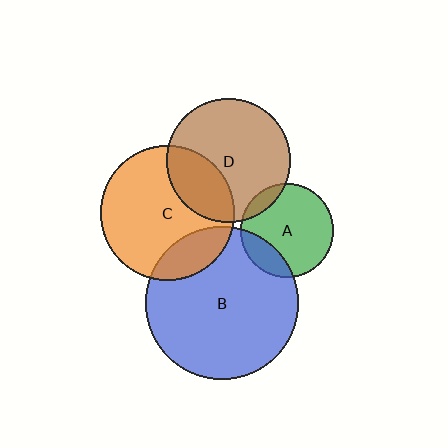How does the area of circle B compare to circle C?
Approximately 1.3 times.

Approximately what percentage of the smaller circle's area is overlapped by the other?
Approximately 20%.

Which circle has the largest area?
Circle B (blue).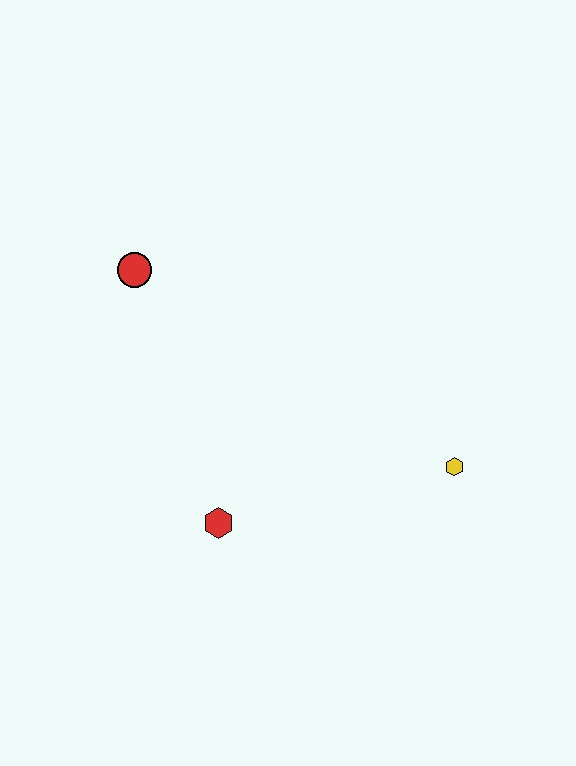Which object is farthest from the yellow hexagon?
The red circle is farthest from the yellow hexagon.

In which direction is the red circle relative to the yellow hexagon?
The red circle is to the left of the yellow hexagon.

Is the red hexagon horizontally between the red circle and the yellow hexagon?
Yes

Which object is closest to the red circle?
The red hexagon is closest to the red circle.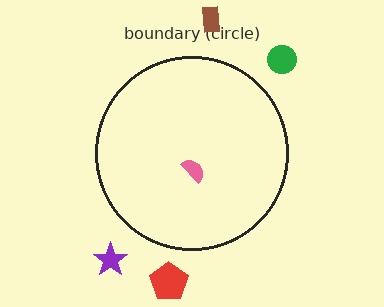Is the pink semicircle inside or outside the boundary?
Inside.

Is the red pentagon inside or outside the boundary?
Outside.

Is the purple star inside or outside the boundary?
Outside.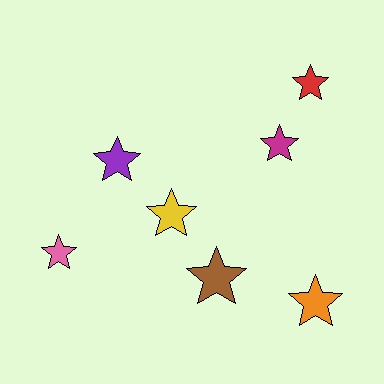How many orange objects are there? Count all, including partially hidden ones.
There is 1 orange object.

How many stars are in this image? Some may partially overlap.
There are 7 stars.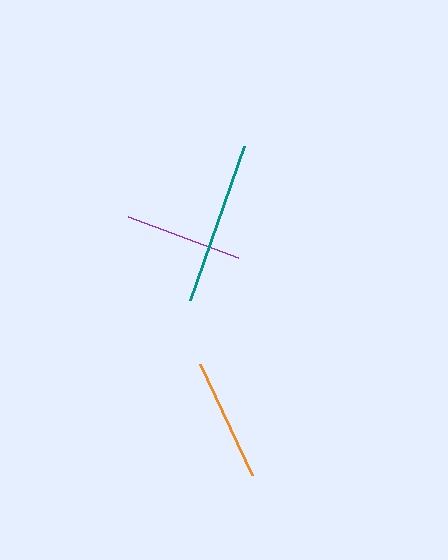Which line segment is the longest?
The teal line is the longest at approximately 162 pixels.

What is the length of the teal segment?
The teal segment is approximately 162 pixels long.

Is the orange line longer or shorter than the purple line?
The orange line is longer than the purple line.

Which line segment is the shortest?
The purple line is the shortest at approximately 118 pixels.